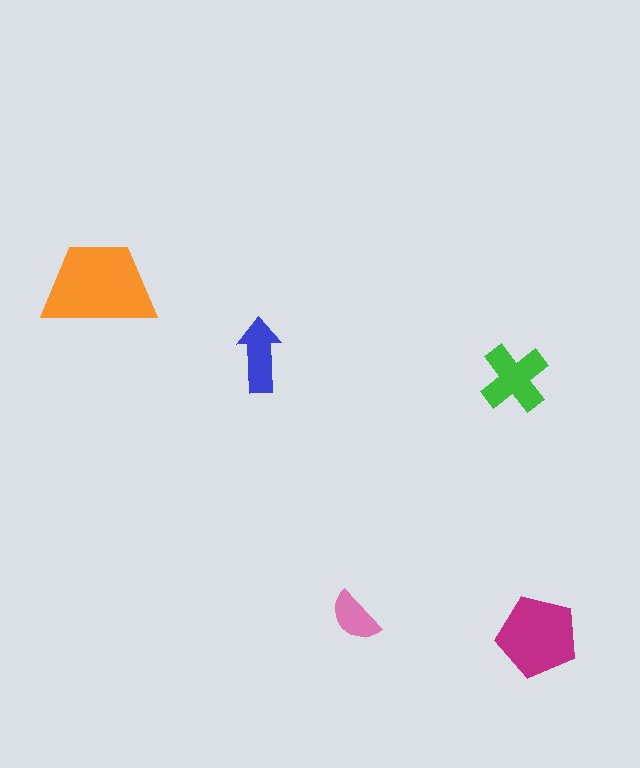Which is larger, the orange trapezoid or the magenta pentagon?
The orange trapezoid.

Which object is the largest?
The orange trapezoid.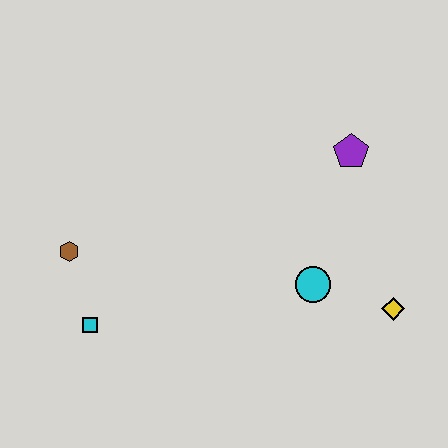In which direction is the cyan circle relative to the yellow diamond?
The cyan circle is to the left of the yellow diamond.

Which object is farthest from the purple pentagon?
The cyan square is farthest from the purple pentagon.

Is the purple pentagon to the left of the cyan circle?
No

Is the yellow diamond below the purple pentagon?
Yes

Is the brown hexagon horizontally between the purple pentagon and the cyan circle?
No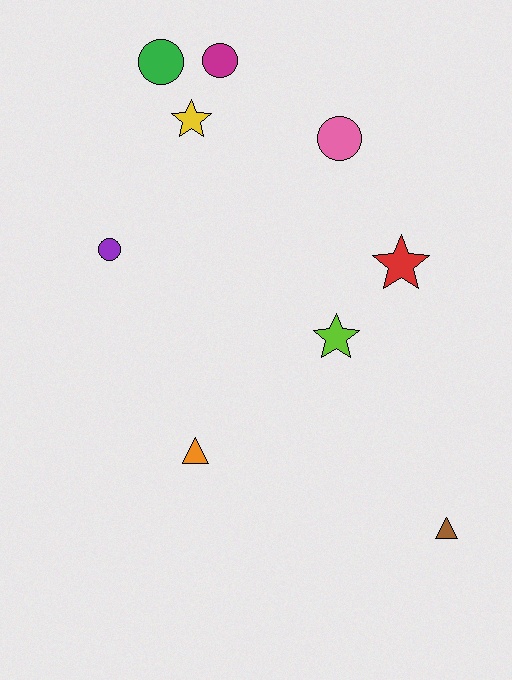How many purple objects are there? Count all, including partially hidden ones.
There is 1 purple object.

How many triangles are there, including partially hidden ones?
There are 2 triangles.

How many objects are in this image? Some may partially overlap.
There are 9 objects.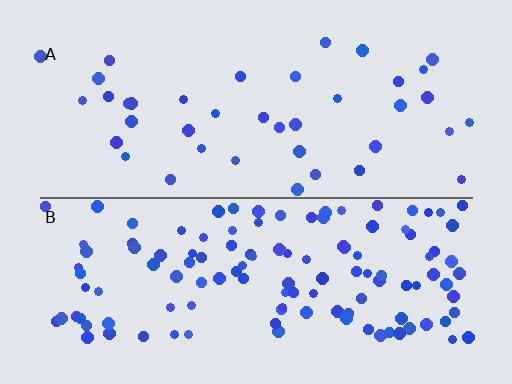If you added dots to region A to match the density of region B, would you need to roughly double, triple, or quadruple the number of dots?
Approximately triple.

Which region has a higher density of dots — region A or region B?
B (the bottom).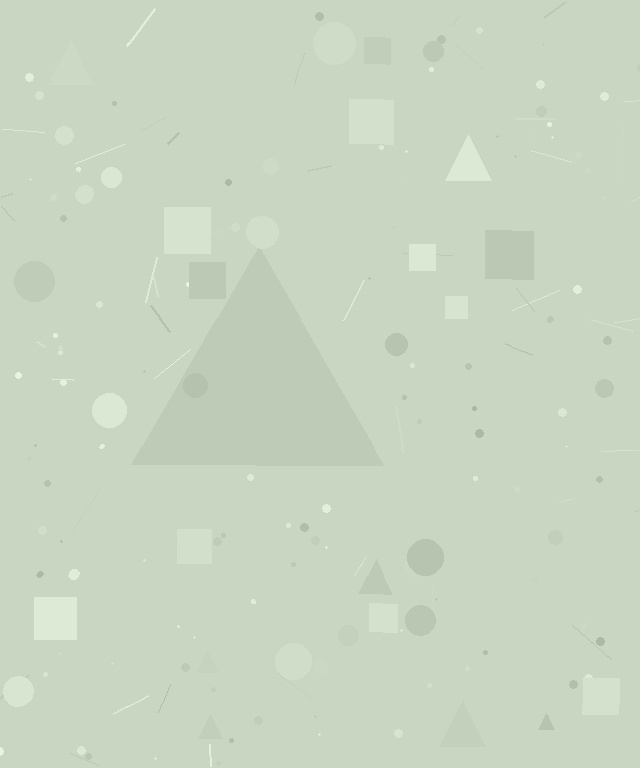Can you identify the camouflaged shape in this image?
The camouflaged shape is a triangle.